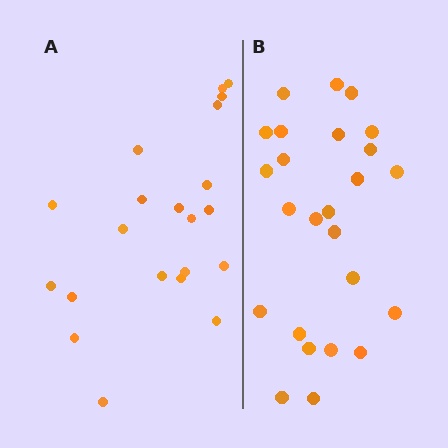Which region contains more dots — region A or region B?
Region B (the right region) has more dots.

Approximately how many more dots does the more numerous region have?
Region B has about 4 more dots than region A.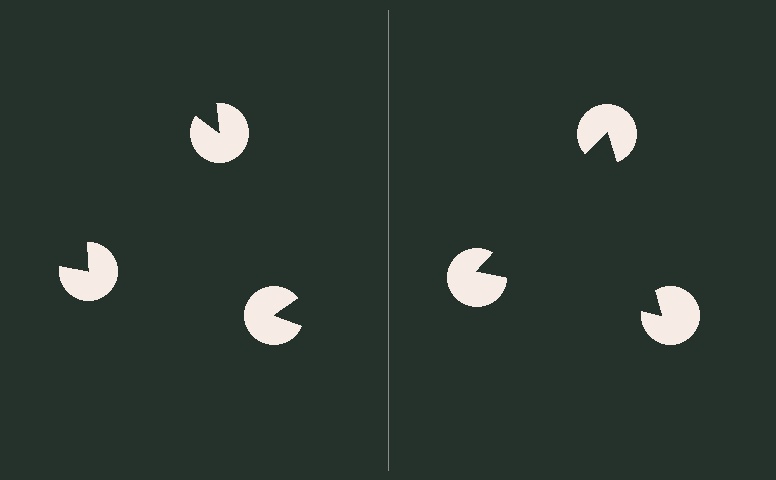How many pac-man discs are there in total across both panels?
6 — 3 on each side.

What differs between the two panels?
The pac-man discs are positioned identically on both sides; only the wedge orientations differ. On the right they align to a triangle; on the left they are misaligned.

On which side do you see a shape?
An illusory triangle appears on the right side. On the left side the wedge cuts are rotated, so no coherent shape forms.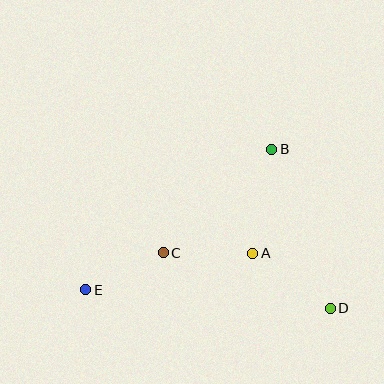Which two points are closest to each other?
Points C and E are closest to each other.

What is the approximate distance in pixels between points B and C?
The distance between B and C is approximately 150 pixels.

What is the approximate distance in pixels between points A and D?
The distance between A and D is approximately 95 pixels.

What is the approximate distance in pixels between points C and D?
The distance between C and D is approximately 176 pixels.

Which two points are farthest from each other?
Points D and E are farthest from each other.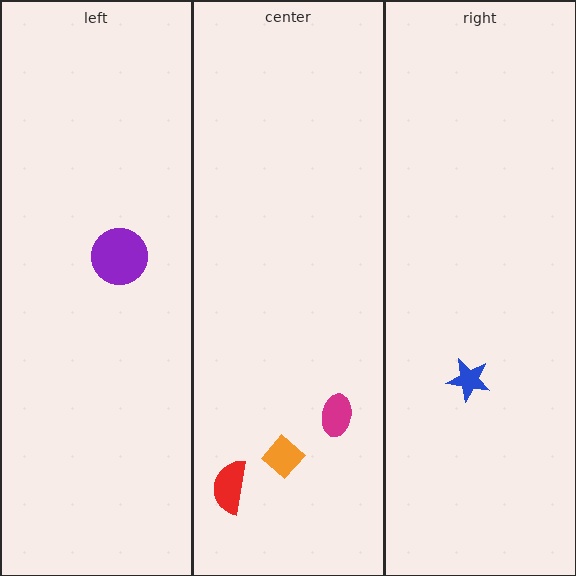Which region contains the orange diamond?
The center region.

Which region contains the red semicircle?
The center region.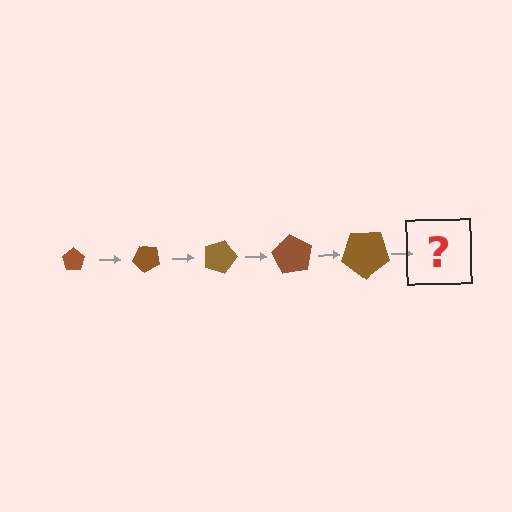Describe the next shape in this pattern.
It should be a pentagon, larger than the previous one and rotated 225 degrees from the start.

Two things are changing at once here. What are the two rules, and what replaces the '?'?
The two rules are that the pentagon grows larger each step and it rotates 45 degrees each step. The '?' should be a pentagon, larger than the previous one and rotated 225 degrees from the start.